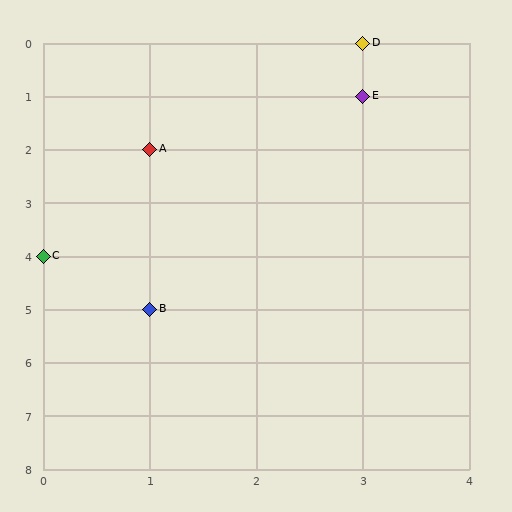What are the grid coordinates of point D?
Point D is at grid coordinates (3, 0).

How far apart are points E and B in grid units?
Points E and B are 2 columns and 4 rows apart (about 4.5 grid units diagonally).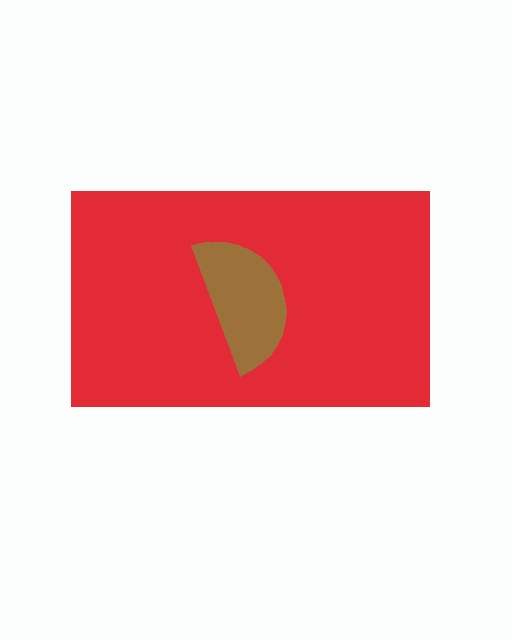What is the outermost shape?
The red rectangle.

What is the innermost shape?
The brown semicircle.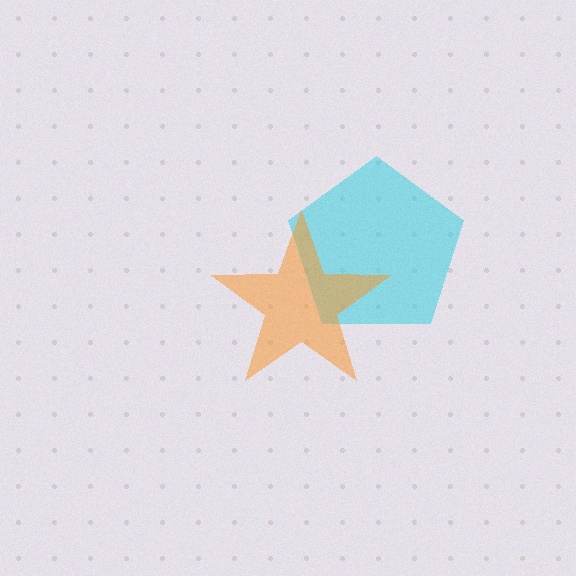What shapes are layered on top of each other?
The layered shapes are: a cyan pentagon, an orange star.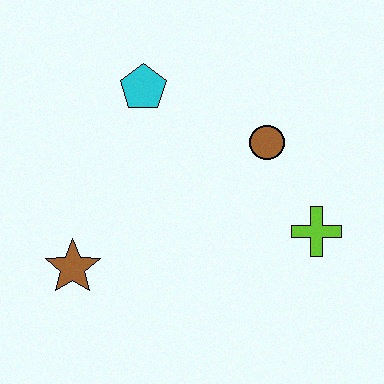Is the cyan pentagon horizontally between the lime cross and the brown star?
Yes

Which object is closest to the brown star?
The cyan pentagon is closest to the brown star.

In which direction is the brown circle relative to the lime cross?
The brown circle is above the lime cross.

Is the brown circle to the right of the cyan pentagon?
Yes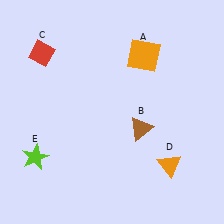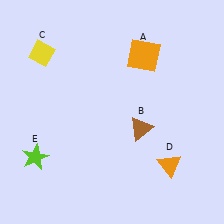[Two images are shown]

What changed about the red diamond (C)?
In Image 1, C is red. In Image 2, it changed to yellow.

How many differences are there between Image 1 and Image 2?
There is 1 difference between the two images.